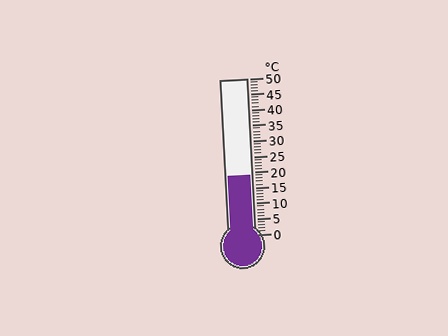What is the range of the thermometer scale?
The thermometer scale ranges from 0°C to 50°C.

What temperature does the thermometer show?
The thermometer shows approximately 19°C.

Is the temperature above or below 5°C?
The temperature is above 5°C.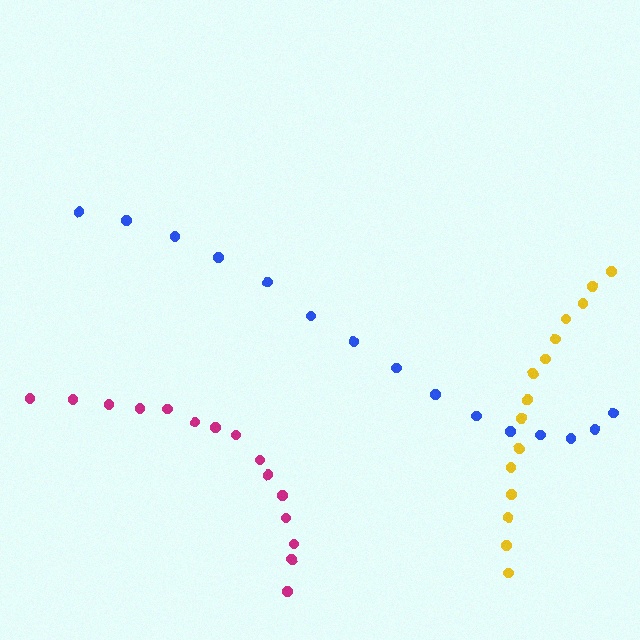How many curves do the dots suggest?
There are 3 distinct paths.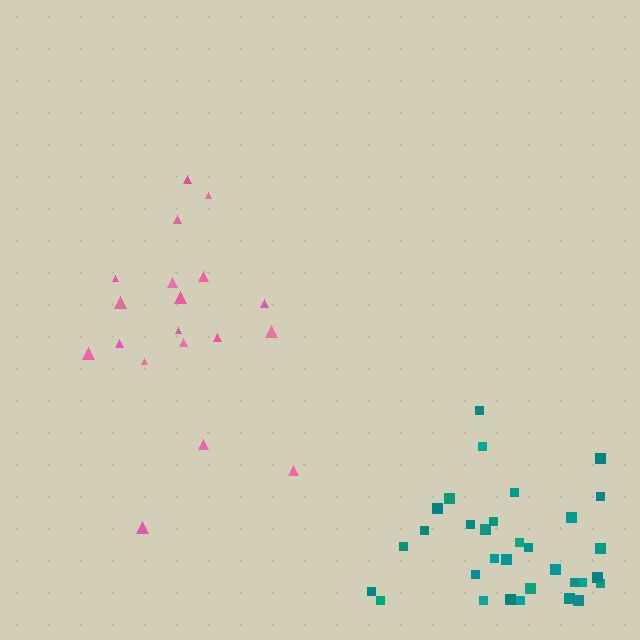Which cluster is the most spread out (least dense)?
Pink.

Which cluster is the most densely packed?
Teal.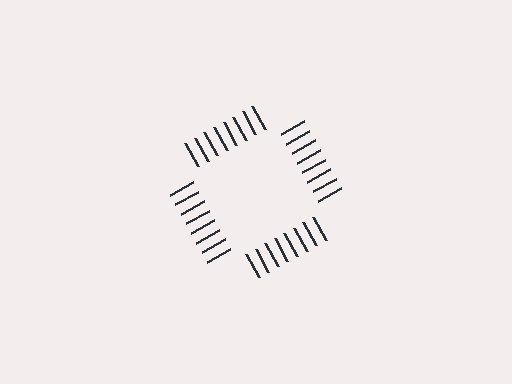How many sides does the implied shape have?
4 sides — the line-ends trace a square.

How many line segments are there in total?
32 — 8 along each of the 4 edges.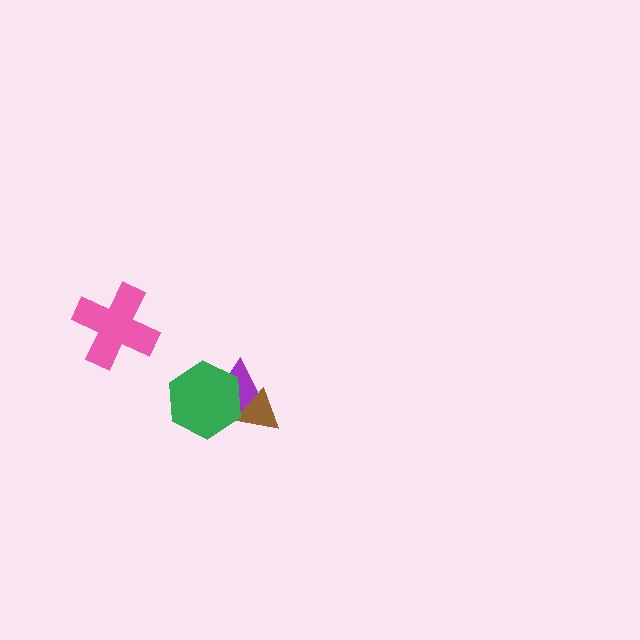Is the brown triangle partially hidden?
Yes, it is partially covered by another shape.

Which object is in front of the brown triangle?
The green hexagon is in front of the brown triangle.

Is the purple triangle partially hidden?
Yes, it is partially covered by another shape.